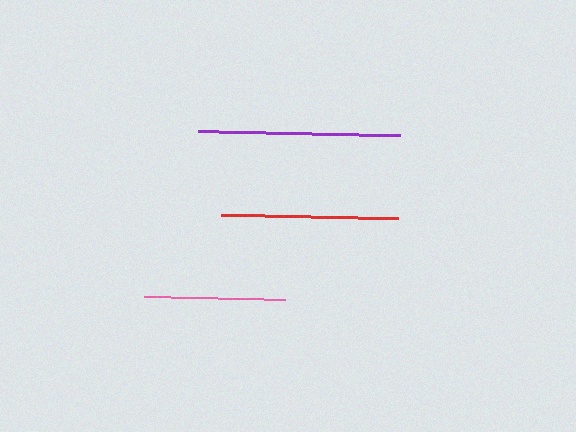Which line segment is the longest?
The purple line is the longest at approximately 201 pixels.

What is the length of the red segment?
The red segment is approximately 177 pixels long.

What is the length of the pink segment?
The pink segment is approximately 141 pixels long.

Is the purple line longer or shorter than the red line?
The purple line is longer than the red line.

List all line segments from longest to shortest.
From longest to shortest: purple, red, pink.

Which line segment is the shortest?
The pink line is the shortest at approximately 141 pixels.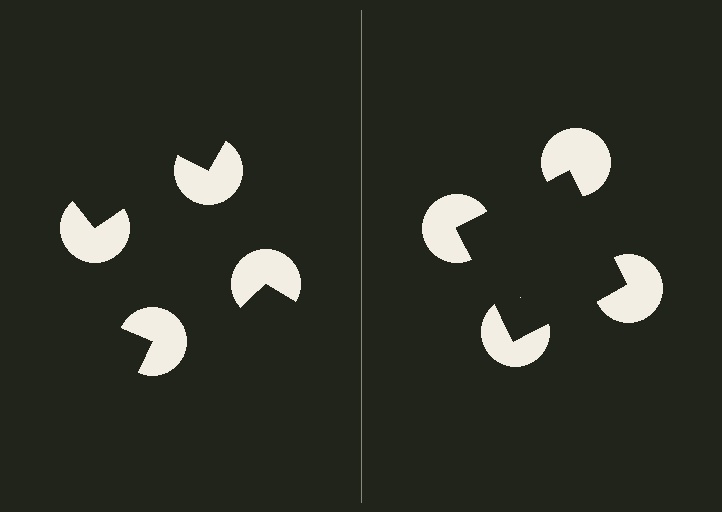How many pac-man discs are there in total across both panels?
8 — 4 on each side.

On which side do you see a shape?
An illusory square appears on the right side. On the left side the wedge cuts are rotated, so no coherent shape forms.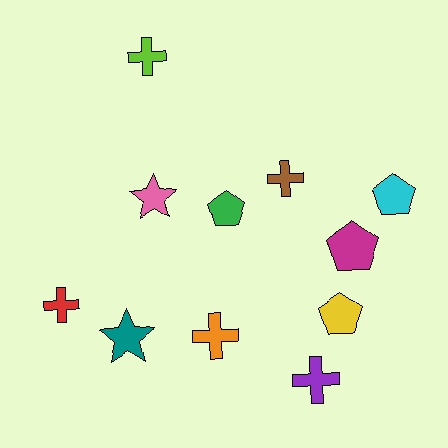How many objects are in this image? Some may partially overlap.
There are 11 objects.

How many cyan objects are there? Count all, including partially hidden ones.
There is 1 cyan object.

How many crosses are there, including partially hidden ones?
There are 5 crosses.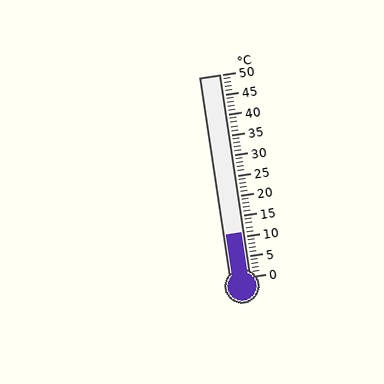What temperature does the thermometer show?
The thermometer shows approximately 11°C.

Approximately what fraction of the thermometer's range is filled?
The thermometer is filled to approximately 20% of its range.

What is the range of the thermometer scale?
The thermometer scale ranges from 0°C to 50°C.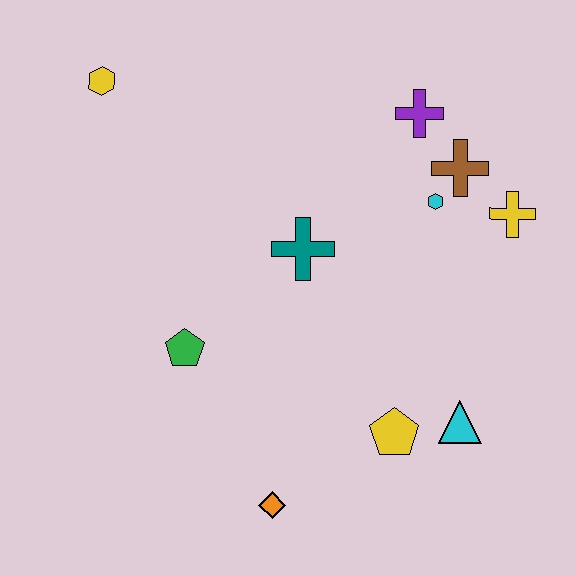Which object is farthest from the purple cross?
The orange diamond is farthest from the purple cross.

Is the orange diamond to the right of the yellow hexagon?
Yes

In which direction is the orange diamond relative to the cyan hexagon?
The orange diamond is below the cyan hexagon.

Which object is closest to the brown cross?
The cyan hexagon is closest to the brown cross.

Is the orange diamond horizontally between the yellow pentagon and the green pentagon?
Yes